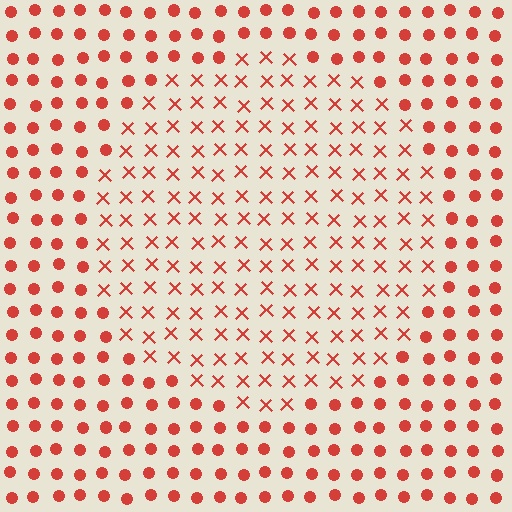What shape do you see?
I see a circle.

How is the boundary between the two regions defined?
The boundary is defined by a change in element shape: X marks inside vs. circles outside. All elements share the same color and spacing.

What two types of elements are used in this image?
The image uses X marks inside the circle region and circles outside it.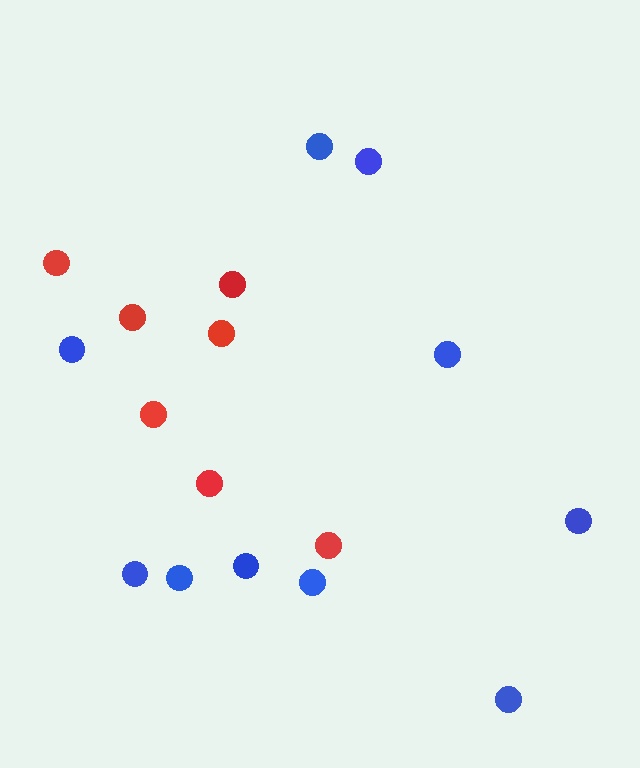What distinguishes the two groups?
There are 2 groups: one group of red circles (7) and one group of blue circles (10).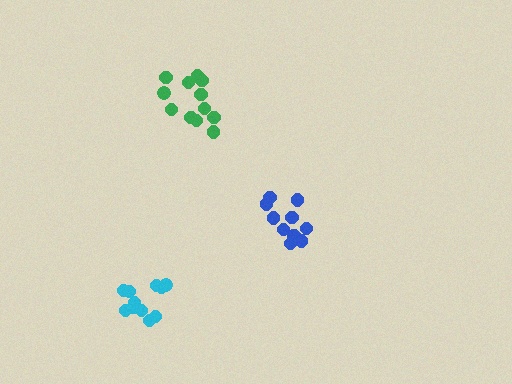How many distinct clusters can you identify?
There are 3 distinct clusters.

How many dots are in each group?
Group 1: 11 dots, Group 2: 12 dots, Group 3: 11 dots (34 total).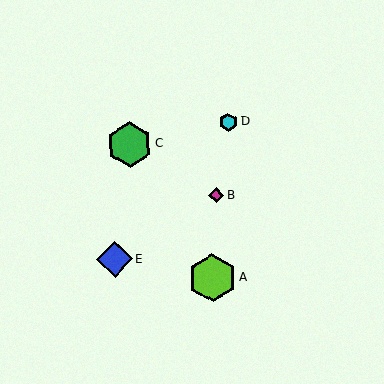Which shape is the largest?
The lime hexagon (labeled A) is the largest.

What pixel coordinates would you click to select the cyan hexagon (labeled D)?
Click at (228, 122) to select the cyan hexagon D.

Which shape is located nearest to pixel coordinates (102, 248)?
The blue diamond (labeled E) at (114, 260) is nearest to that location.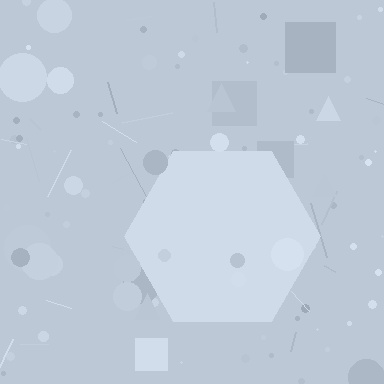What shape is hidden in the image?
A hexagon is hidden in the image.